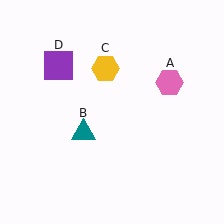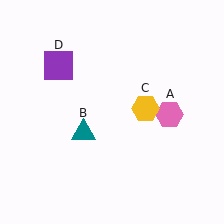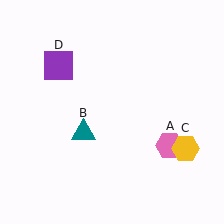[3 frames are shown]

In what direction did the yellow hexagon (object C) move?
The yellow hexagon (object C) moved down and to the right.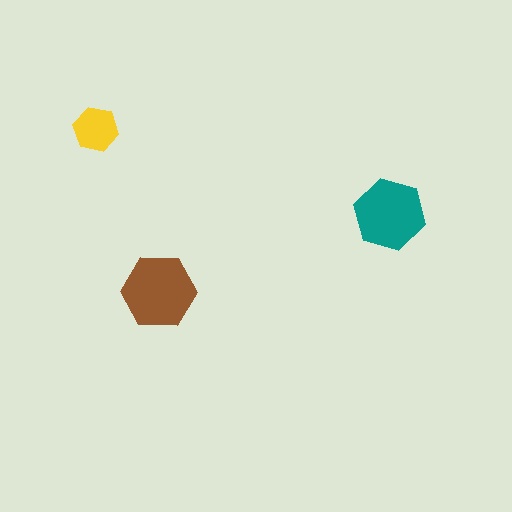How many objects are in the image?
There are 3 objects in the image.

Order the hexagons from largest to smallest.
the brown one, the teal one, the yellow one.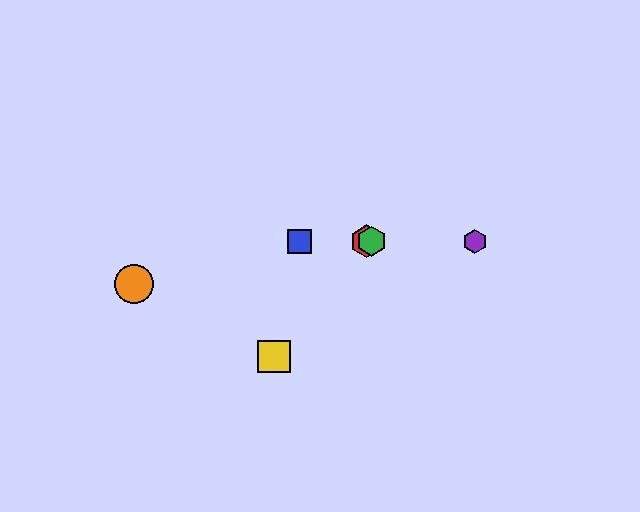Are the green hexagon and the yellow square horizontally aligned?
No, the green hexagon is at y≈241 and the yellow square is at y≈356.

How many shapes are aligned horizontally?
4 shapes (the red hexagon, the blue square, the green hexagon, the purple hexagon) are aligned horizontally.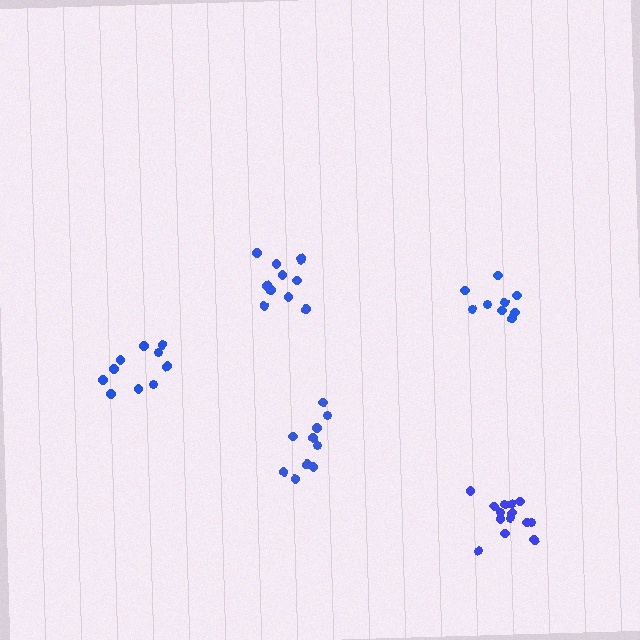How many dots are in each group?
Group 1: 10 dots, Group 2: 9 dots, Group 3: 11 dots, Group 4: 14 dots, Group 5: 10 dots (54 total).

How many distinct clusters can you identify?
There are 5 distinct clusters.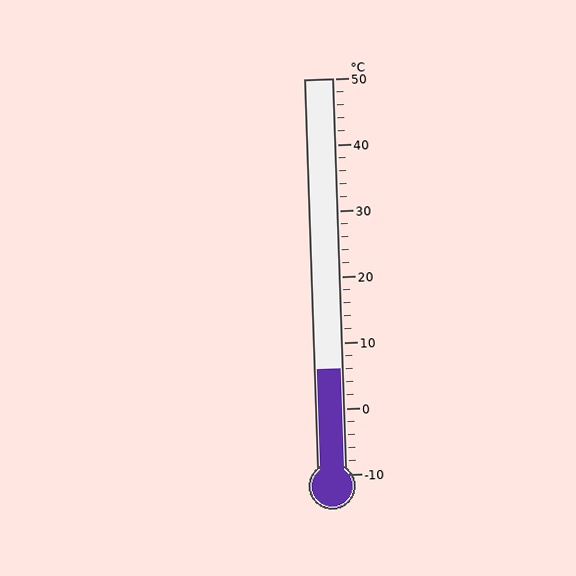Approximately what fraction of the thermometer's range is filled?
The thermometer is filled to approximately 25% of its range.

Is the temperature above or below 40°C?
The temperature is below 40°C.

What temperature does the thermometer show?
The thermometer shows approximately 6°C.